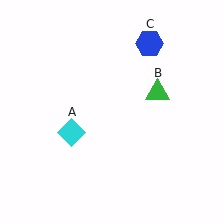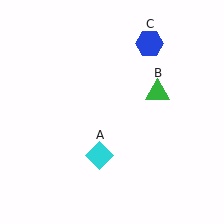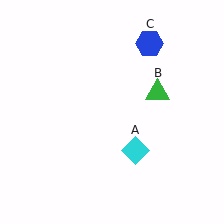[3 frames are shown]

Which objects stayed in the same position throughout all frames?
Green triangle (object B) and blue hexagon (object C) remained stationary.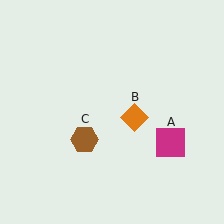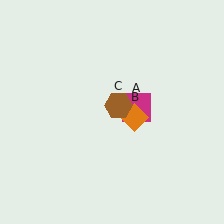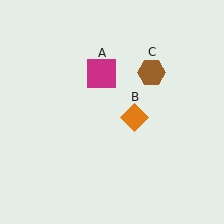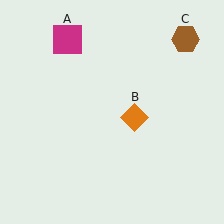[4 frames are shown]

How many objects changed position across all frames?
2 objects changed position: magenta square (object A), brown hexagon (object C).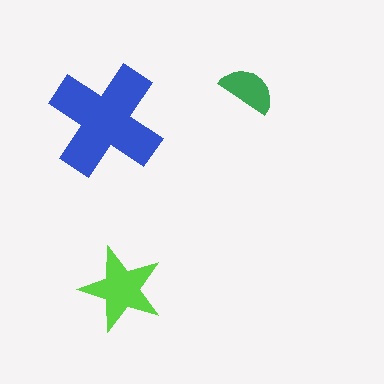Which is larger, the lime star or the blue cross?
The blue cross.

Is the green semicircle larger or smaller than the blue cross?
Smaller.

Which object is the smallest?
The green semicircle.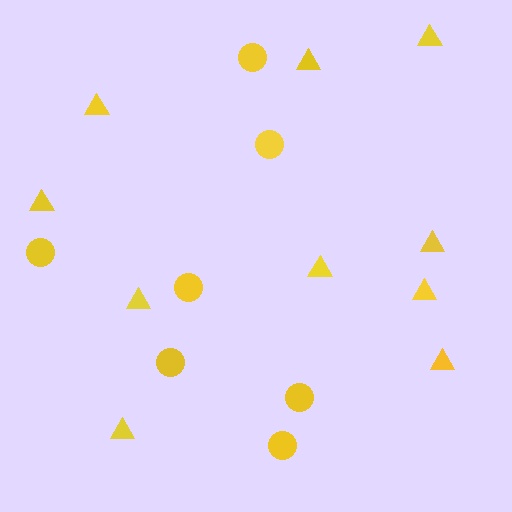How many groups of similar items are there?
There are 2 groups: one group of triangles (10) and one group of circles (7).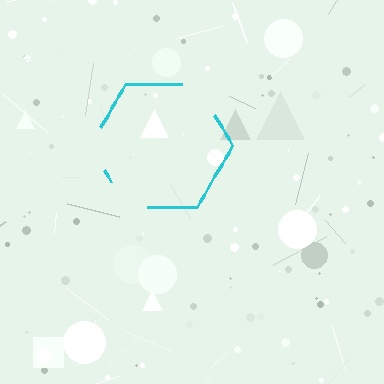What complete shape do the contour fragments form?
The contour fragments form a hexagon.